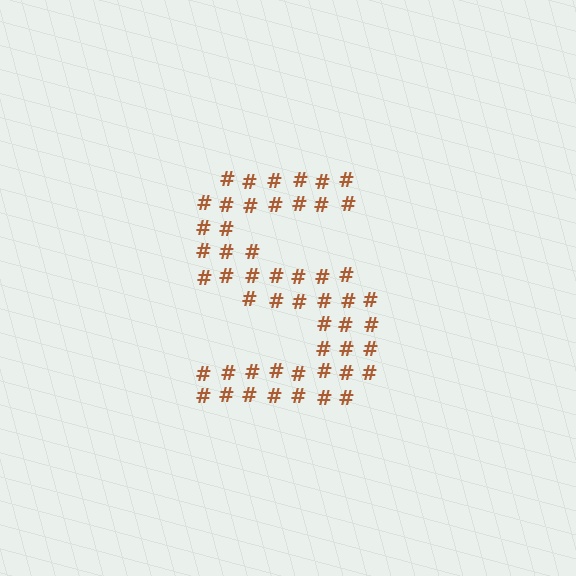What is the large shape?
The large shape is the letter S.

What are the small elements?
The small elements are hash symbols.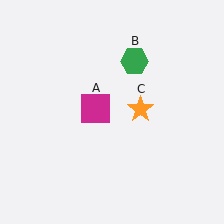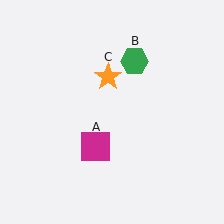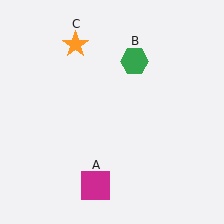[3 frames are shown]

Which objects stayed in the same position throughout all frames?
Green hexagon (object B) remained stationary.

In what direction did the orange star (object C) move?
The orange star (object C) moved up and to the left.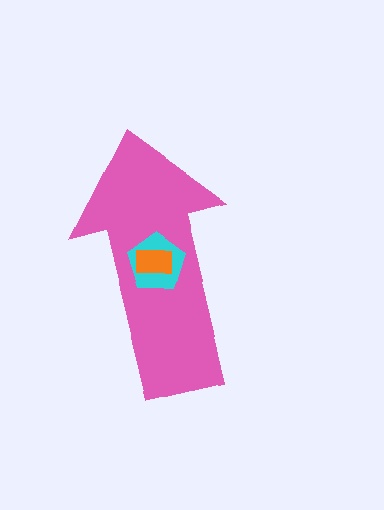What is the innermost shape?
The orange rectangle.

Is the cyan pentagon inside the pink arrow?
Yes.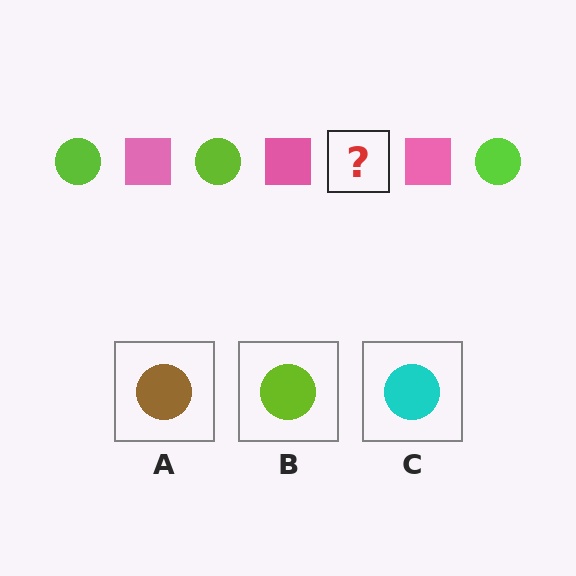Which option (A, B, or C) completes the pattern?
B.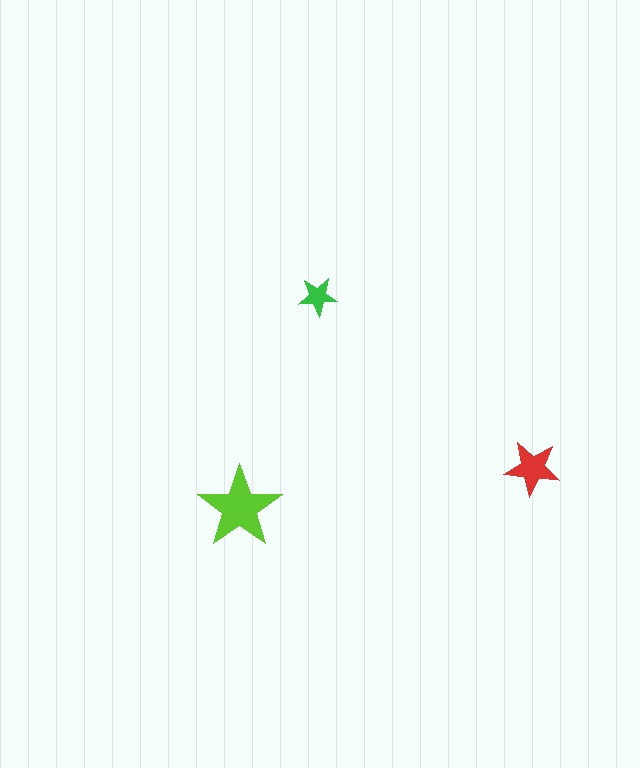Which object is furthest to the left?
The lime star is leftmost.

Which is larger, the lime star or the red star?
The lime one.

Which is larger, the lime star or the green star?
The lime one.